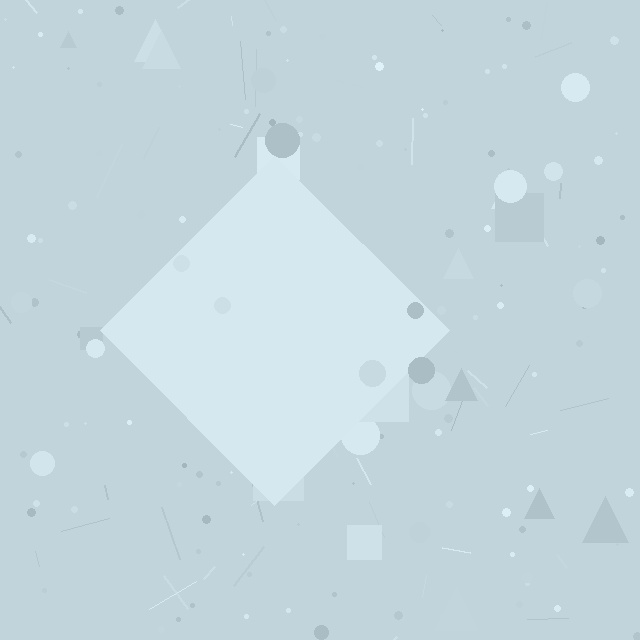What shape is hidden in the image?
A diamond is hidden in the image.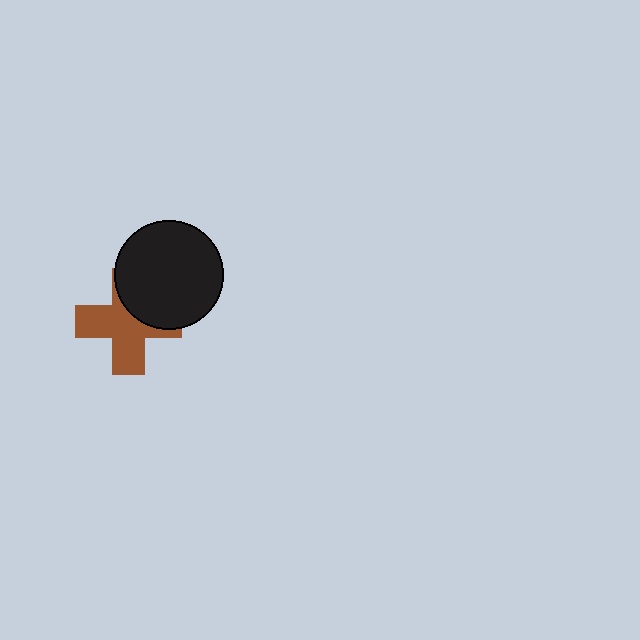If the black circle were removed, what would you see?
You would see the complete brown cross.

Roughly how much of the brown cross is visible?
About half of it is visible (roughly 63%).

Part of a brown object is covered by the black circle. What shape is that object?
It is a cross.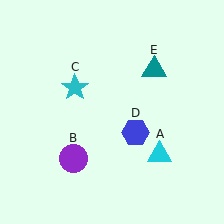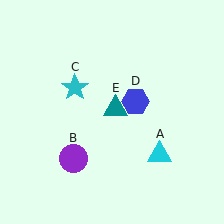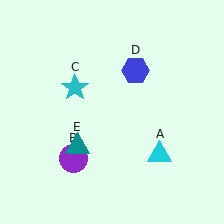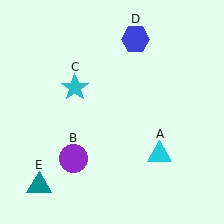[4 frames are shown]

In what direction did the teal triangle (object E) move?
The teal triangle (object E) moved down and to the left.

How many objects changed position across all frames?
2 objects changed position: blue hexagon (object D), teal triangle (object E).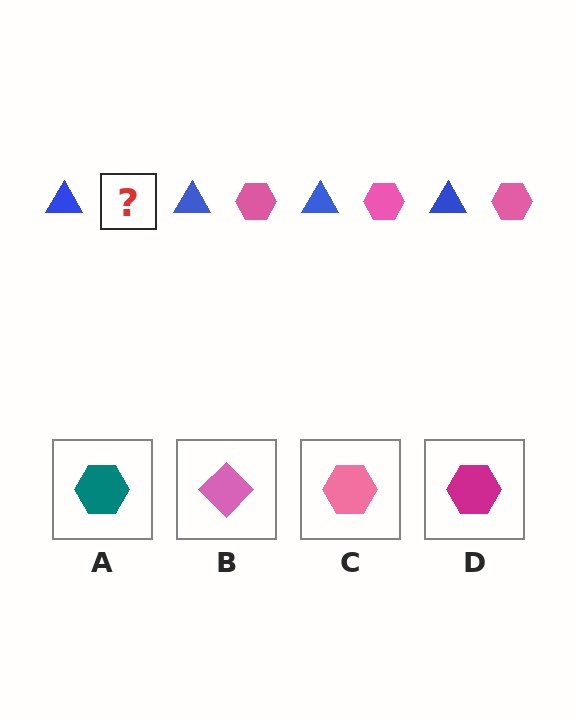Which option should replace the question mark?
Option C.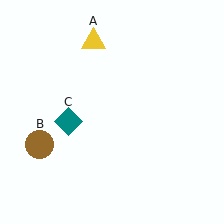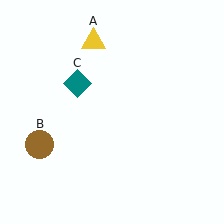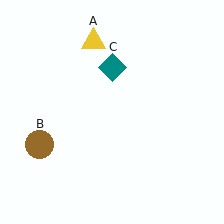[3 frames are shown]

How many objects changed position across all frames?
1 object changed position: teal diamond (object C).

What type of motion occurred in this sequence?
The teal diamond (object C) rotated clockwise around the center of the scene.